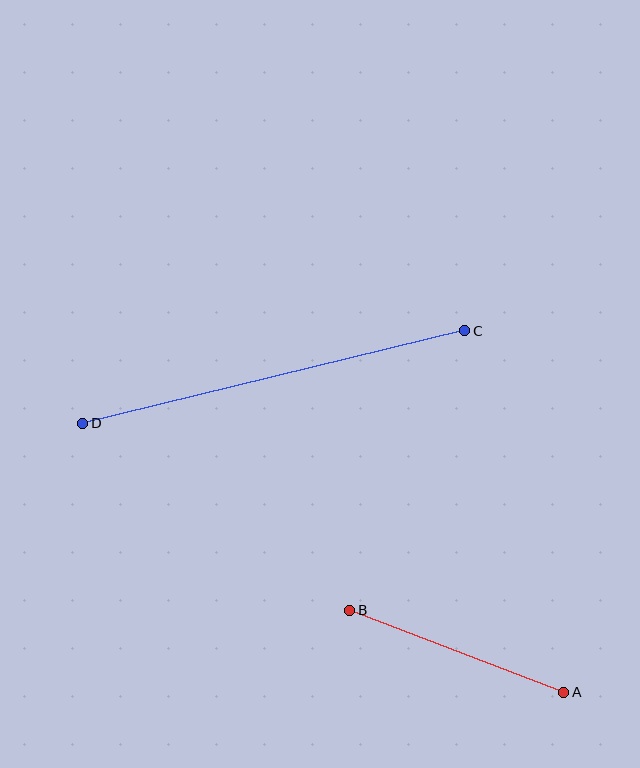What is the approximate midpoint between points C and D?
The midpoint is at approximately (274, 377) pixels.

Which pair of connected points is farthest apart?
Points C and D are farthest apart.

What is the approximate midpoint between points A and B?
The midpoint is at approximately (457, 651) pixels.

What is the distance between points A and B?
The distance is approximately 229 pixels.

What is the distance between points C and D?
The distance is approximately 393 pixels.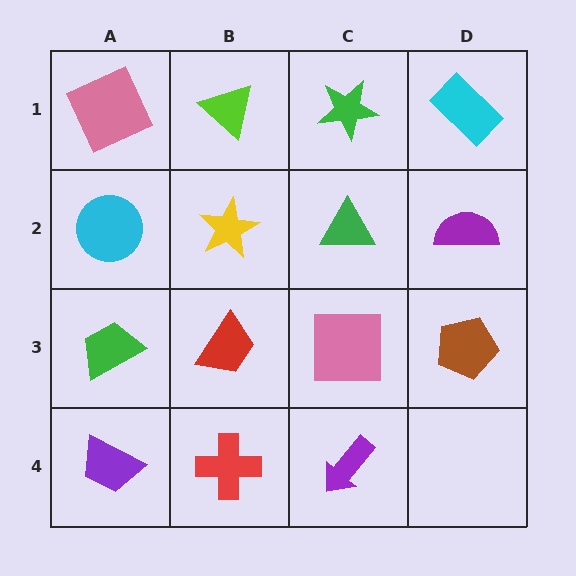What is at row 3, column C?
A pink square.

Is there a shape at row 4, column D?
No, that cell is empty.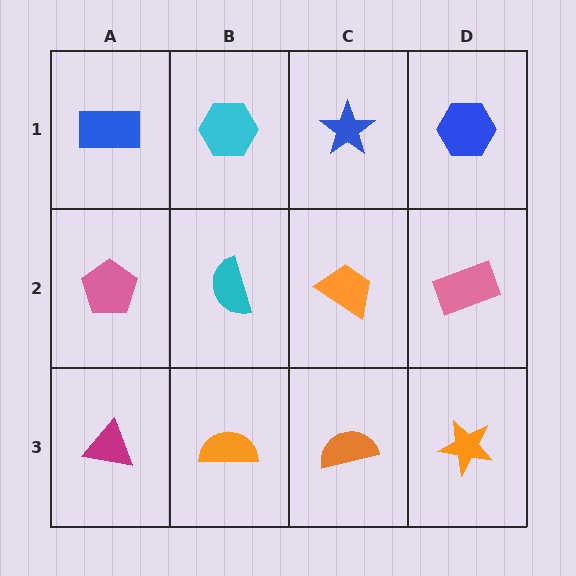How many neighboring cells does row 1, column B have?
3.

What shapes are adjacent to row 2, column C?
A blue star (row 1, column C), an orange semicircle (row 3, column C), a cyan semicircle (row 2, column B), a pink rectangle (row 2, column D).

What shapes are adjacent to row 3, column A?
A pink pentagon (row 2, column A), an orange semicircle (row 3, column B).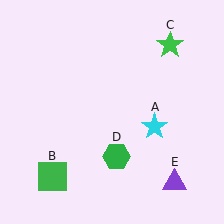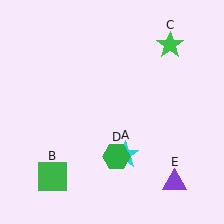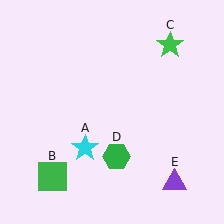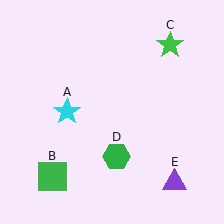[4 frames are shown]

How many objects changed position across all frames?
1 object changed position: cyan star (object A).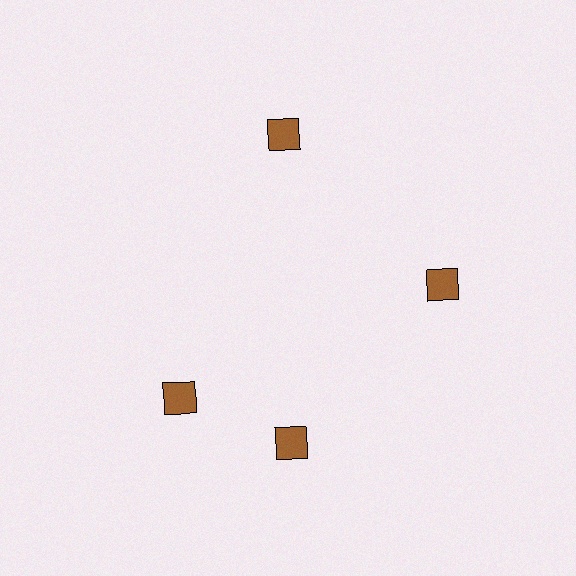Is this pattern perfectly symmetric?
No. The 4 brown diamonds are arranged in a ring, but one element near the 9 o'clock position is rotated out of alignment along the ring, breaking the 4-fold rotational symmetry.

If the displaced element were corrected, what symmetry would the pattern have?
It would have 4-fold rotational symmetry — the pattern would map onto itself every 90 degrees.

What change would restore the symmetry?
The symmetry would be restored by rotating it back into even spacing with its neighbors so that all 4 diamonds sit at equal angles and equal distance from the center.